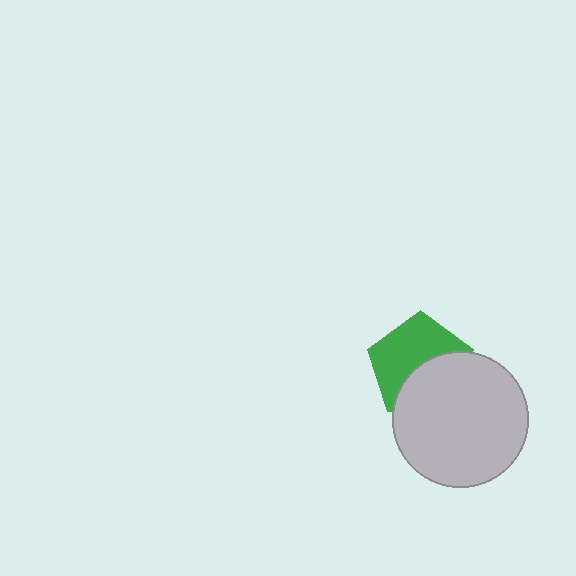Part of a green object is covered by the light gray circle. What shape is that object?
It is a pentagon.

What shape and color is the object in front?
The object in front is a light gray circle.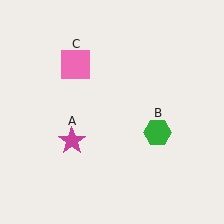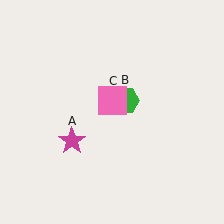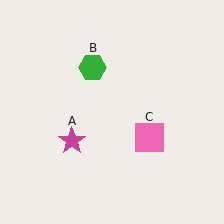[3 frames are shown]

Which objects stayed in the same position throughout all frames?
Magenta star (object A) remained stationary.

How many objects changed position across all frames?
2 objects changed position: green hexagon (object B), pink square (object C).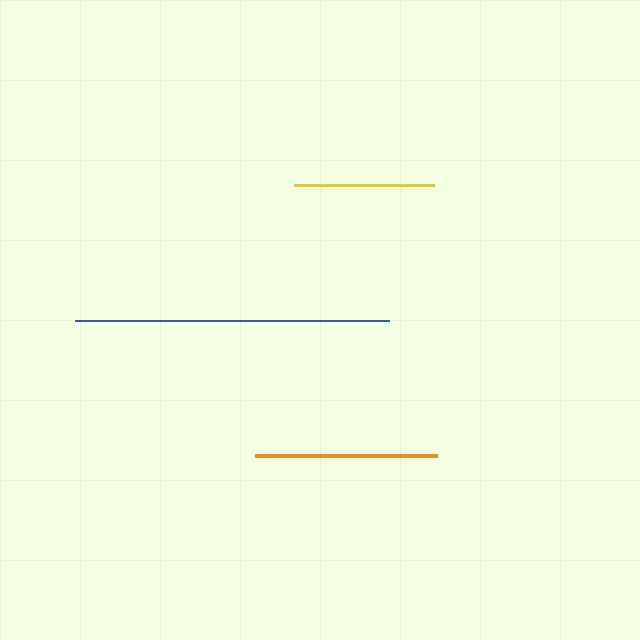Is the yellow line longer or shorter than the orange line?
The orange line is longer than the yellow line.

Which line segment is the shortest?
The yellow line is the shortest at approximately 140 pixels.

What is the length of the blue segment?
The blue segment is approximately 314 pixels long.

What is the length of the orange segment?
The orange segment is approximately 182 pixels long.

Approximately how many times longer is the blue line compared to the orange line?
The blue line is approximately 1.7 times the length of the orange line.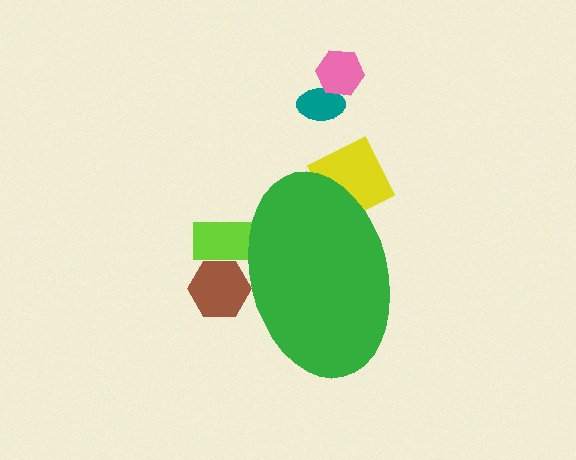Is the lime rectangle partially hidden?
Yes, the lime rectangle is partially hidden behind the green ellipse.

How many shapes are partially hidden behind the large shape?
3 shapes are partially hidden.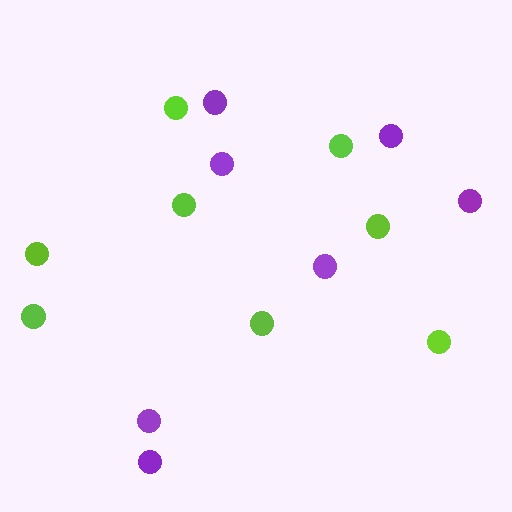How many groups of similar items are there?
There are 2 groups: one group of purple circles (7) and one group of lime circles (8).